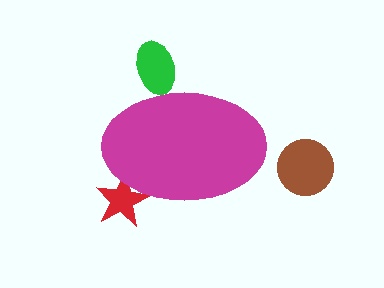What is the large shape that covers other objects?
A magenta ellipse.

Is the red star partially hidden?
Yes, the red star is partially hidden behind the magenta ellipse.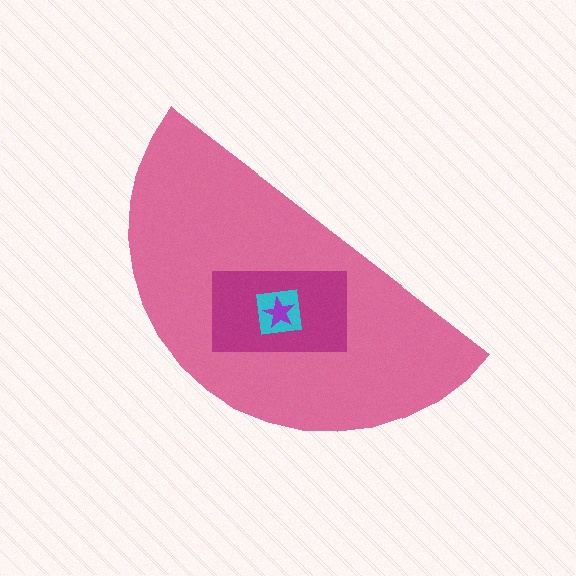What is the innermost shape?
The purple star.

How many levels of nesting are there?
4.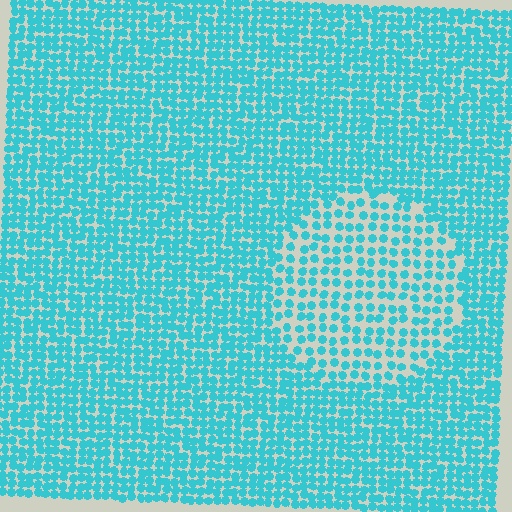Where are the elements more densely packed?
The elements are more densely packed outside the circle boundary.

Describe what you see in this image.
The image contains small cyan elements arranged at two different densities. A circle-shaped region is visible where the elements are less densely packed than the surrounding area.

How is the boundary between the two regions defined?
The boundary is defined by a change in element density (approximately 1.8x ratio). All elements are the same color, size, and shape.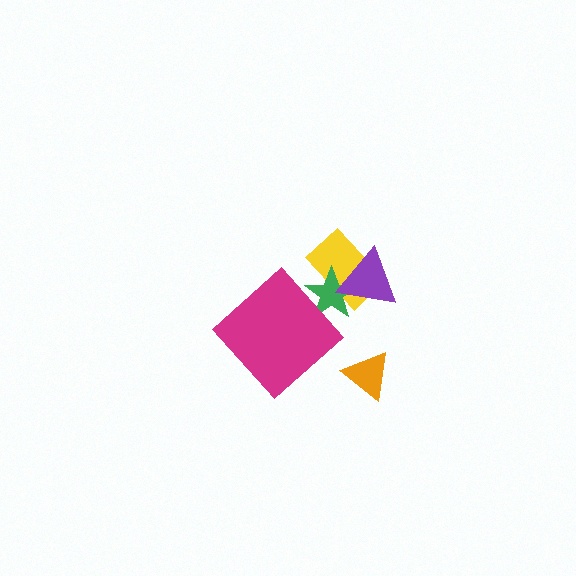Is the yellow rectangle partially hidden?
Yes, it is partially covered by another shape.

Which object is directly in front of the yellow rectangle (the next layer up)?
The green star is directly in front of the yellow rectangle.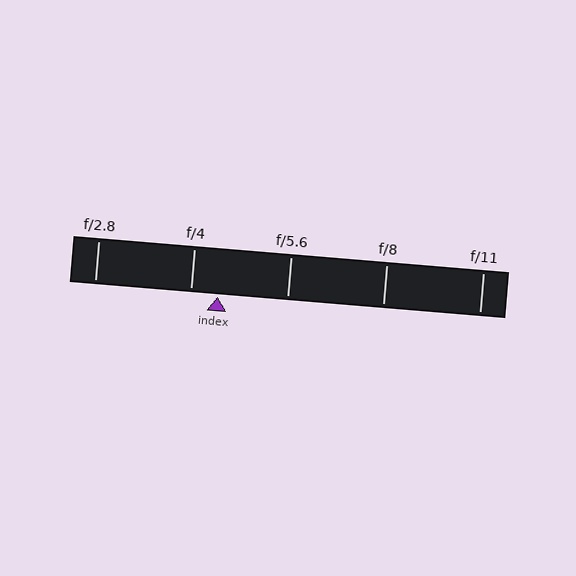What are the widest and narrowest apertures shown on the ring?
The widest aperture shown is f/2.8 and the narrowest is f/11.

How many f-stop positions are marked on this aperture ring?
There are 5 f-stop positions marked.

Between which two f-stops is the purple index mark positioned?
The index mark is between f/4 and f/5.6.